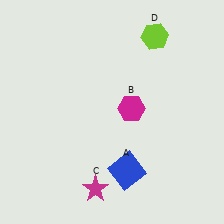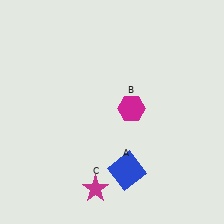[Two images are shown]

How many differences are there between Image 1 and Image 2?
There is 1 difference between the two images.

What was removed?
The lime hexagon (D) was removed in Image 2.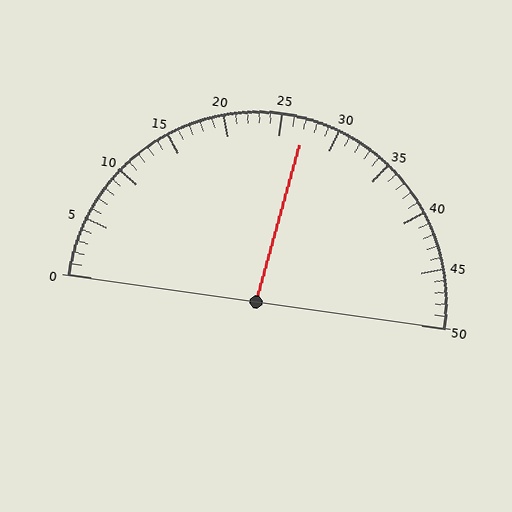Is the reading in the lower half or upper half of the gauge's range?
The reading is in the upper half of the range (0 to 50).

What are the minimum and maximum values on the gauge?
The gauge ranges from 0 to 50.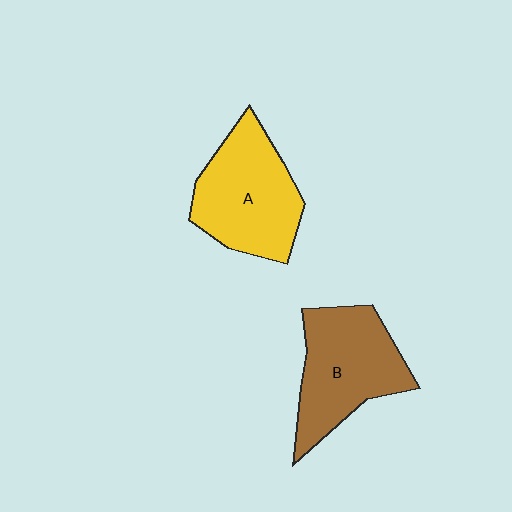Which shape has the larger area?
Shape A (yellow).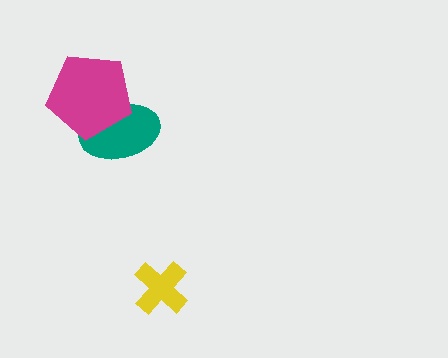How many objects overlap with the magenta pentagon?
1 object overlaps with the magenta pentagon.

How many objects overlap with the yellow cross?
0 objects overlap with the yellow cross.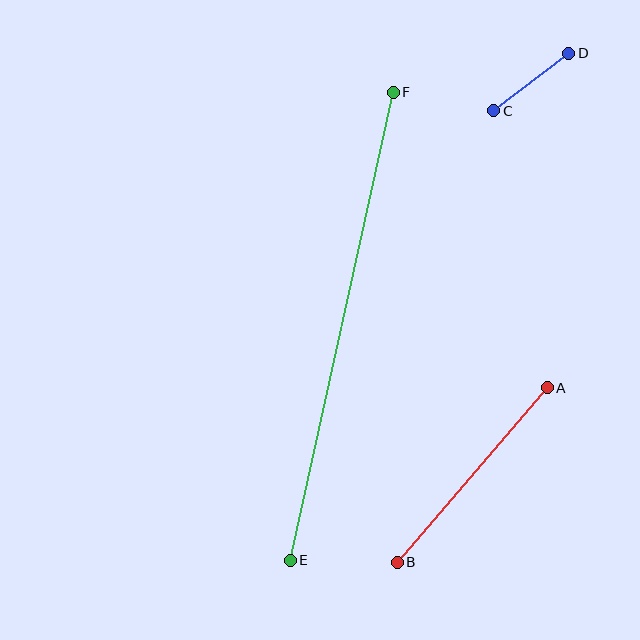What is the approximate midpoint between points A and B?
The midpoint is at approximately (472, 475) pixels.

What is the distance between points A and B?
The distance is approximately 230 pixels.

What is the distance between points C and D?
The distance is approximately 95 pixels.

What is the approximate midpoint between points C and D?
The midpoint is at approximately (531, 82) pixels.